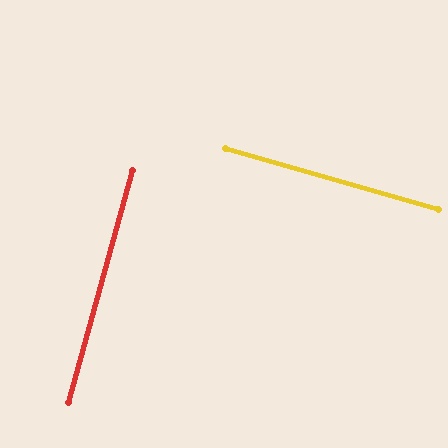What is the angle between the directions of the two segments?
Approximately 89 degrees.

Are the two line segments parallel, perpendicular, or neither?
Perpendicular — they meet at approximately 89°.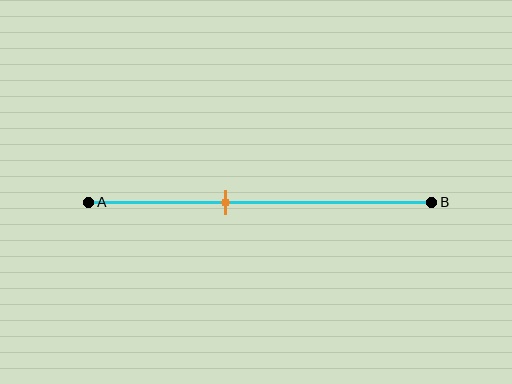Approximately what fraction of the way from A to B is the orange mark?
The orange mark is approximately 40% of the way from A to B.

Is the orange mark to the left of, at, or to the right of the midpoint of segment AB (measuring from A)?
The orange mark is to the left of the midpoint of segment AB.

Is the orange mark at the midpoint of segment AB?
No, the mark is at about 40% from A, not at the 50% midpoint.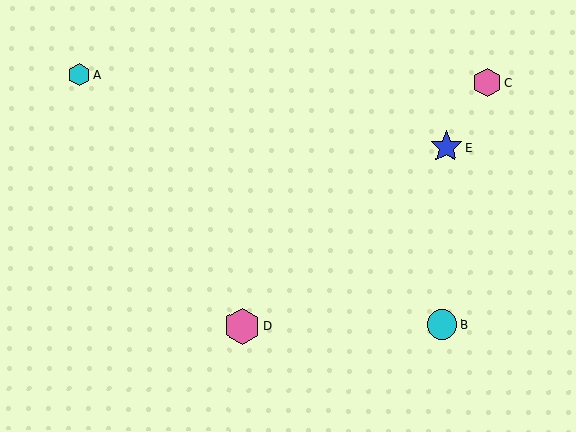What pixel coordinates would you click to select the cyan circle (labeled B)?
Click at (442, 325) to select the cyan circle B.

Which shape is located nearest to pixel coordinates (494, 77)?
The pink hexagon (labeled C) at (487, 82) is nearest to that location.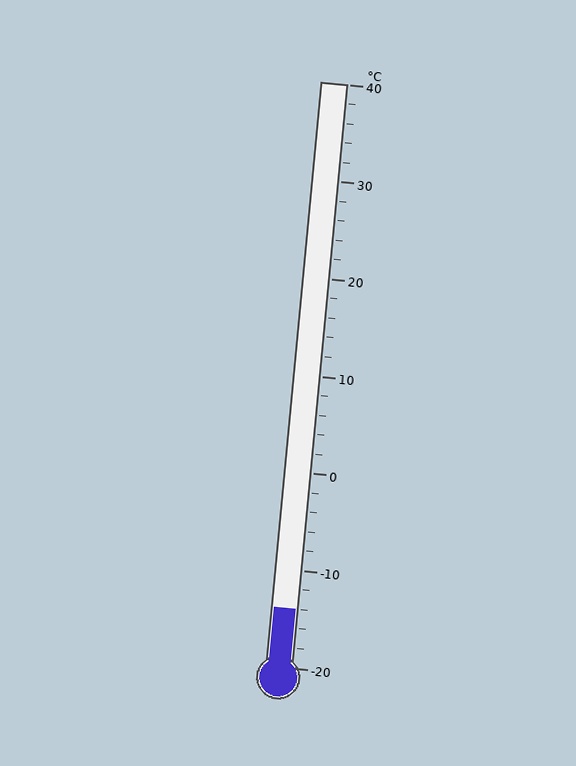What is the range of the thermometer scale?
The thermometer scale ranges from -20°C to 40°C.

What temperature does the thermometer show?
The thermometer shows approximately -14°C.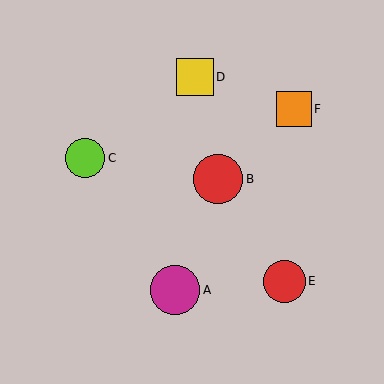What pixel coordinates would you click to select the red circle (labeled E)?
Click at (285, 281) to select the red circle E.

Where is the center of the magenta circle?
The center of the magenta circle is at (175, 290).